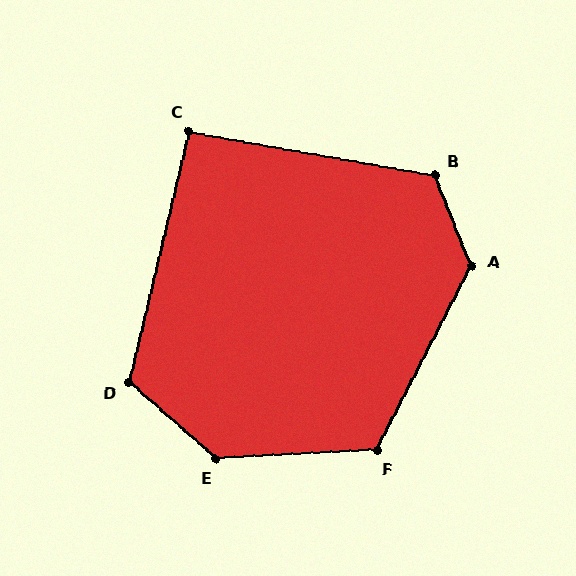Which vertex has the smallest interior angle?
C, at approximately 93 degrees.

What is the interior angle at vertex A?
Approximately 131 degrees (obtuse).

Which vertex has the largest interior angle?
E, at approximately 136 degrees.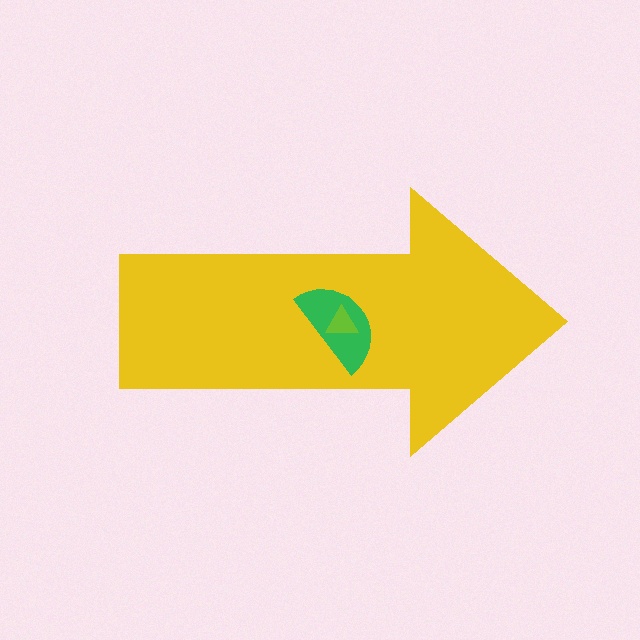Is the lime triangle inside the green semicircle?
Yes.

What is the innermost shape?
The lime triangle.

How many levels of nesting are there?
3.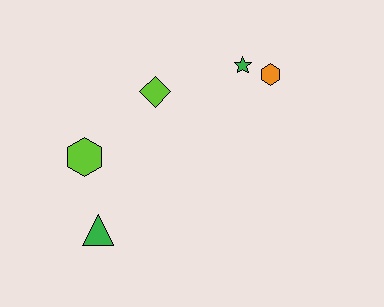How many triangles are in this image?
There is 1 triangle.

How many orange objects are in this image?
There is 1 orange object.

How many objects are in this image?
There are 5 objects.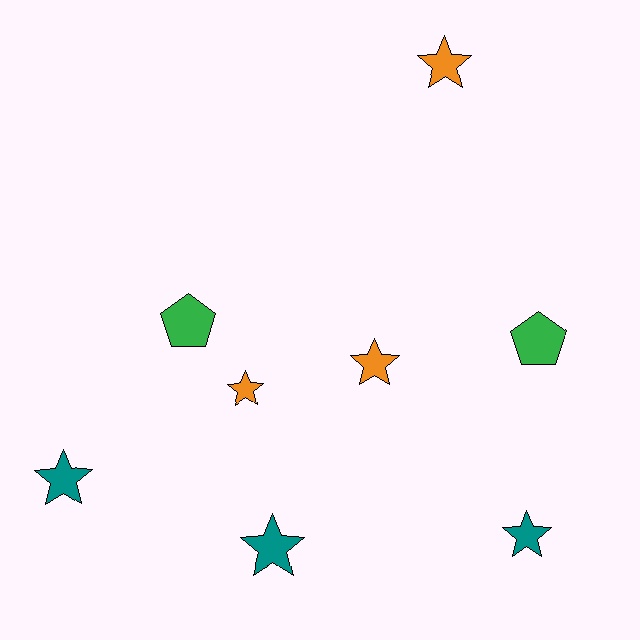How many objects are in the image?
There are 8 objects.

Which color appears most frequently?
Teal, with 3 objects.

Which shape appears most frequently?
Star, with 6 objects.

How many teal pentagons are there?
There are no teal pentagons.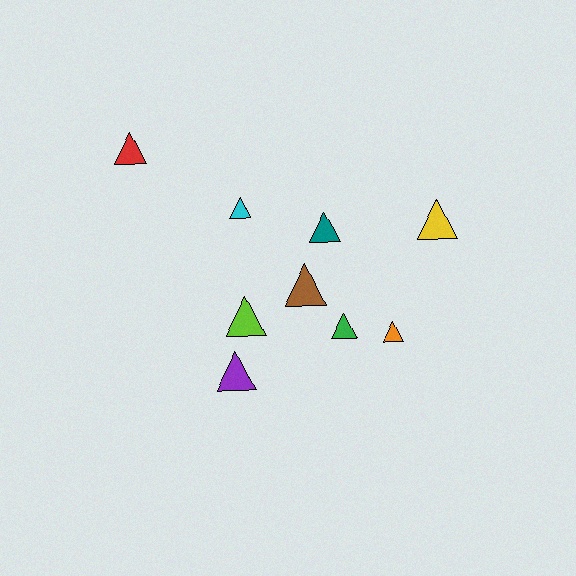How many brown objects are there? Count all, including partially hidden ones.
There is 1 brown object.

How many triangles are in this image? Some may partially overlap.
There are 9 triangles.